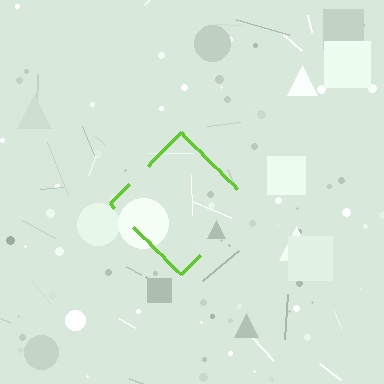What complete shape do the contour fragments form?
The contour fragments form a diamond.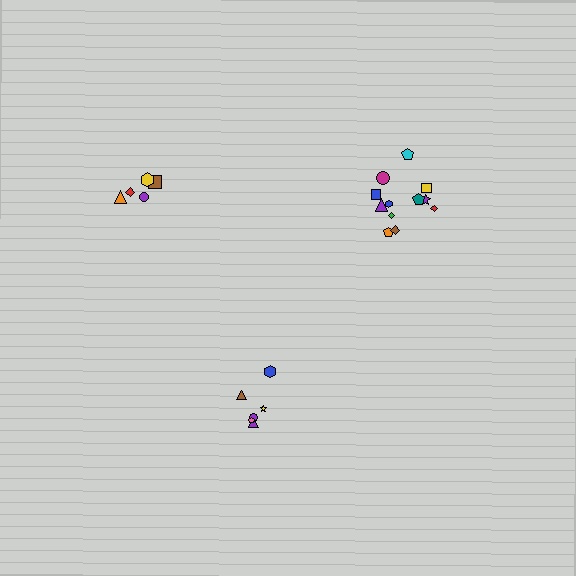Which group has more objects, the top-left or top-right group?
The top-right group.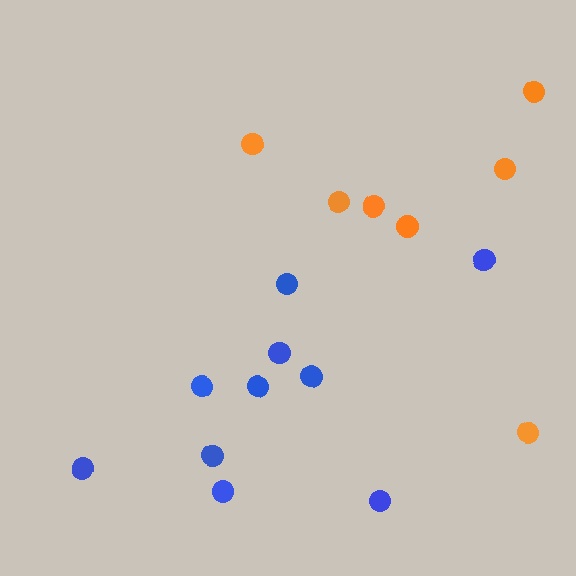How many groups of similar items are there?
There are 2 groups: one group of blue circles (10) and one group of orange circles (7).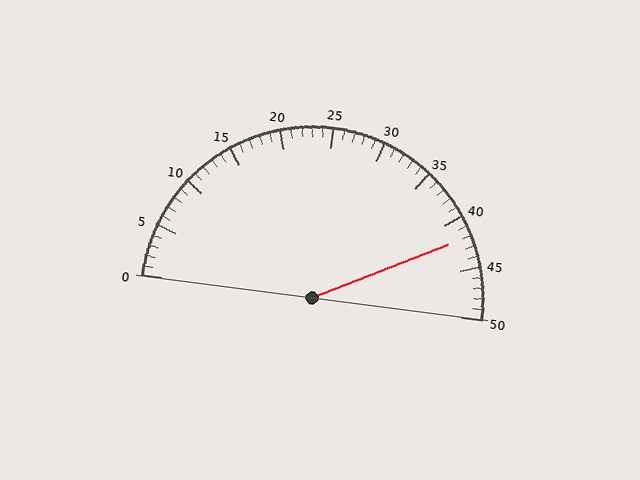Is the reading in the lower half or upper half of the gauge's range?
The reading is in the upper half of the range (0 to 50).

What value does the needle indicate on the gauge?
The needle indicates approximately 42.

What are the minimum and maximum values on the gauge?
The gauge ranges from 0 to 50.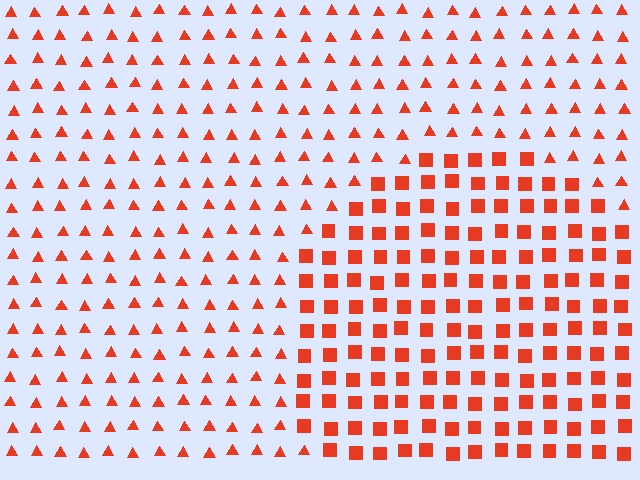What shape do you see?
I see a circle.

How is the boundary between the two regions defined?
The boundary is defined by a change in element shape: squares inside vs. triangles outside. All elements share the same color and spacing.